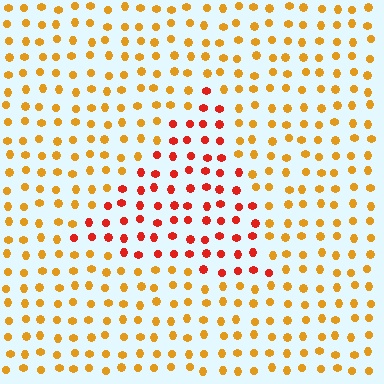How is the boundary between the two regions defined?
The boundary is defined purely by a slight shift in hue (about 37 degrees). Spacing, size, and orientation are identical on both sides.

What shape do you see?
I see a triangle.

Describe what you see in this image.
The image is filled with small orange elements in a uniform arrangement. A triangle-shaped region is visible where the elements are tinted to a slightly different hue, forming a subtle color boundary.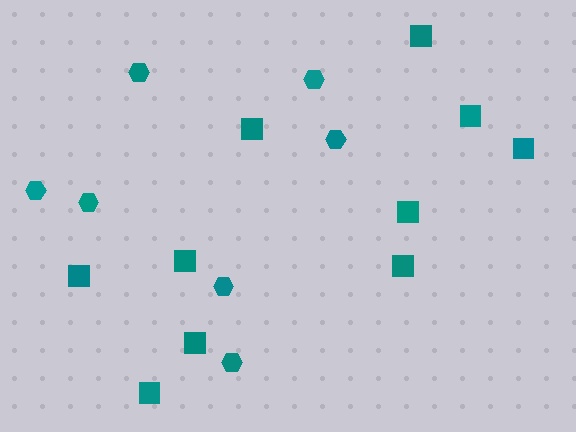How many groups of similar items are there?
There are 2 groups: one group of hexagons (7) and one group of squares (10).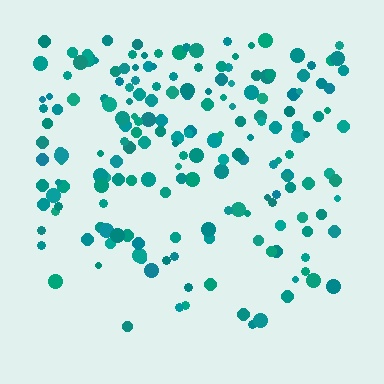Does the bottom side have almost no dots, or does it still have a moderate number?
Still a moderate number, just noticeably fewer than the top.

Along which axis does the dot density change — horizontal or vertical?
Vertical.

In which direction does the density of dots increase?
From bottom to top, with the top side densest.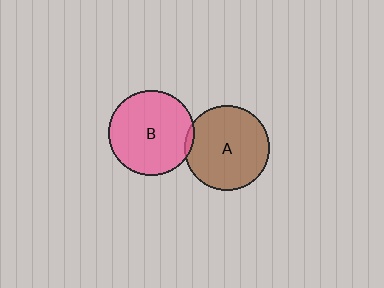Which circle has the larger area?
Circle B (pink).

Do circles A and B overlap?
Yes.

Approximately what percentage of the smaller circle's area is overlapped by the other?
Approximately 5%.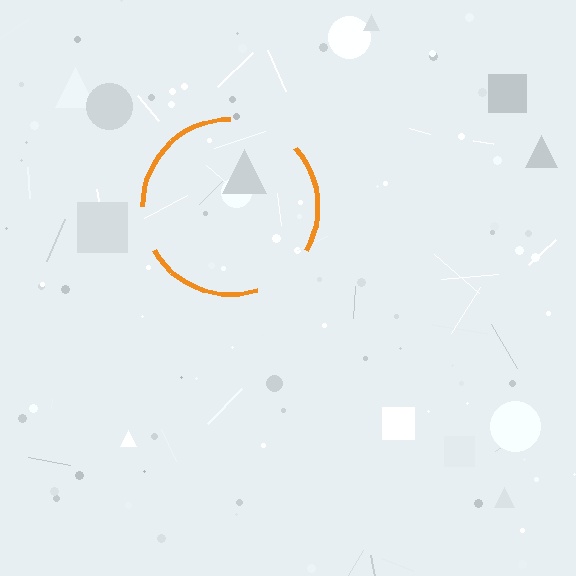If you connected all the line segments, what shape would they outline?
They would outline a circle.